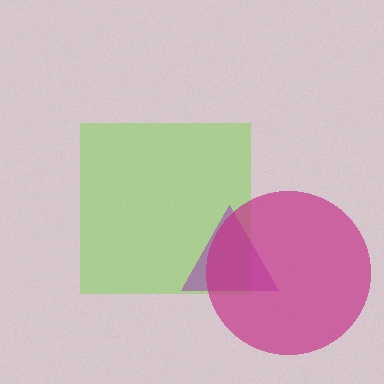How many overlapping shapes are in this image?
There are 3 overlapping shapes in the image.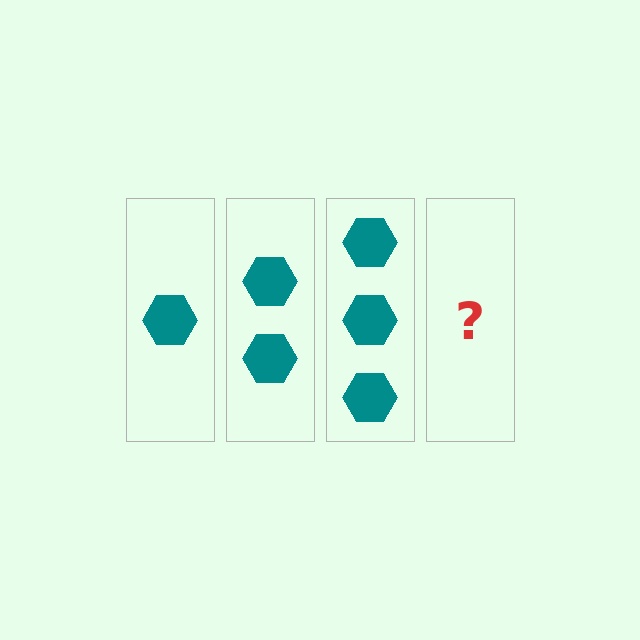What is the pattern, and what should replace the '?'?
The pattern is that each step adds one more hexagon. The '?' should be 4 hexagons.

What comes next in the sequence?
The next element should be 4 hexagons.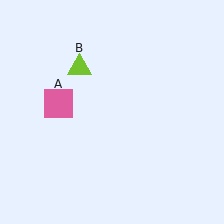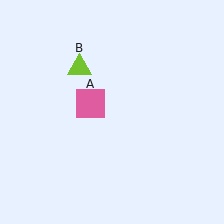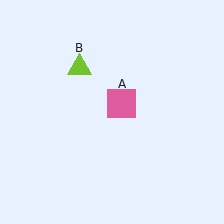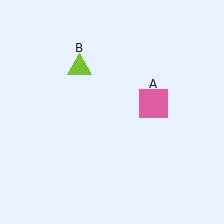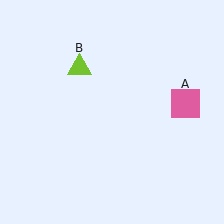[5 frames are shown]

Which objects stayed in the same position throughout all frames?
Lime triangle (object B) remained stationary.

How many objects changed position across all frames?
1 object changed position: pink square (object A).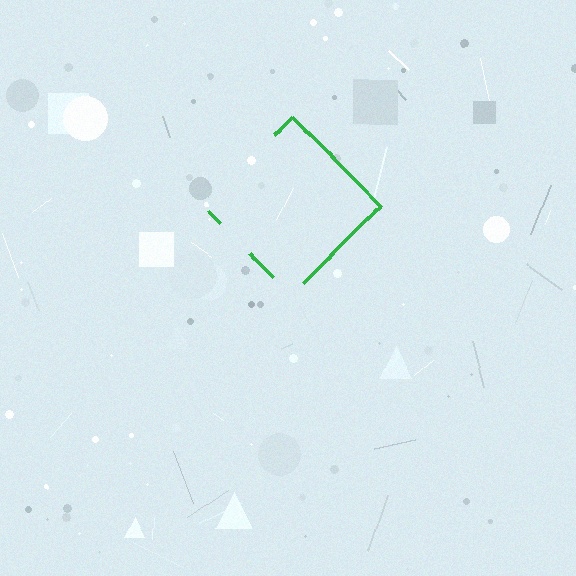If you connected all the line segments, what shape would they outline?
They would outline a diamond.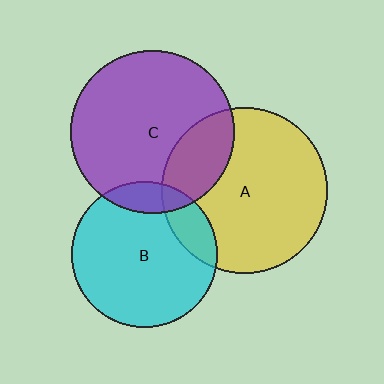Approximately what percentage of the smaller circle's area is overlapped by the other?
Approximately 10%.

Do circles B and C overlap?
Yes.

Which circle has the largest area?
Circle A (yellow).